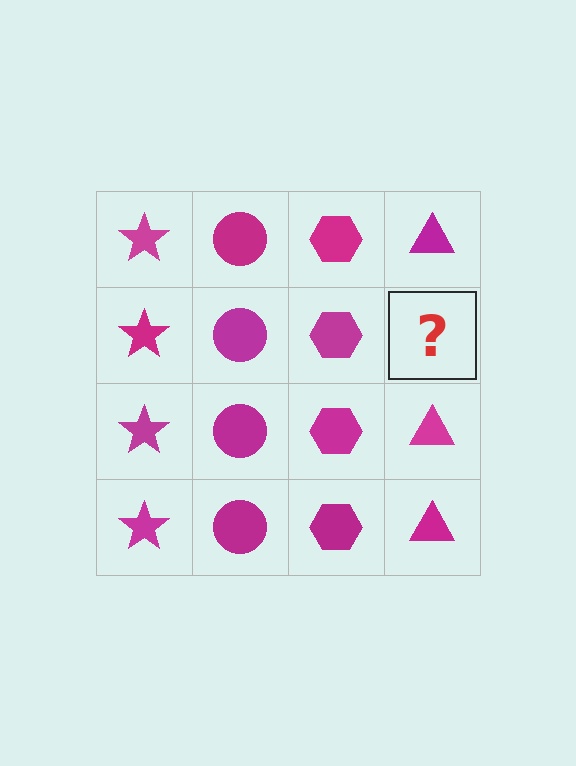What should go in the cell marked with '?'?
The missing cell should contain a magenta triangle.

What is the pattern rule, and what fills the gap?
The rule is that each column has a consistent shape. The gap should be filled with a magenta triangle.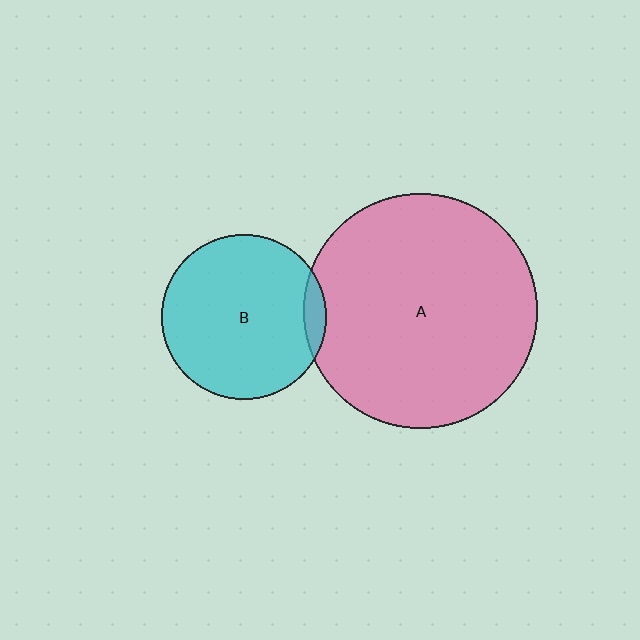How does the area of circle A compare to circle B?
Approximately 2.0 times.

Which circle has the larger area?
Circle A (pink).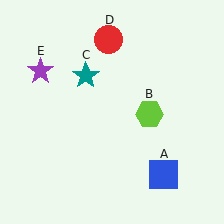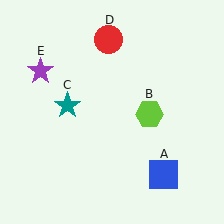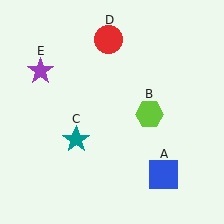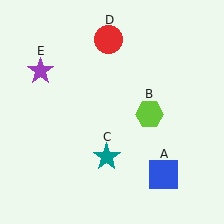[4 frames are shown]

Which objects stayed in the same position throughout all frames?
Blue square (object A) and lime hexagon (object B) and red circle (object D) and purple star (object E) remained stationary.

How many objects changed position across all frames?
1 object changed position: teal star (object C).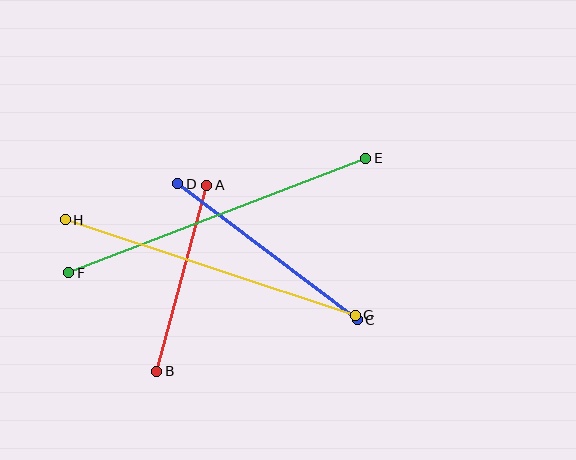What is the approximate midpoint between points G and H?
The midpoint is at approximately (210, 268) pixels.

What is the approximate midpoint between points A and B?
The midpoint is at approximately (182, 278) pixels.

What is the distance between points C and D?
The distance is approximately 225 pixels.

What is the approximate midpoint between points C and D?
The midpoint is at approximately (268, 252) pixels.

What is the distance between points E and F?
The distance is approximately 318 pixels.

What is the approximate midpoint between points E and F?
The midpoint is at approximately (217, 216) pixels.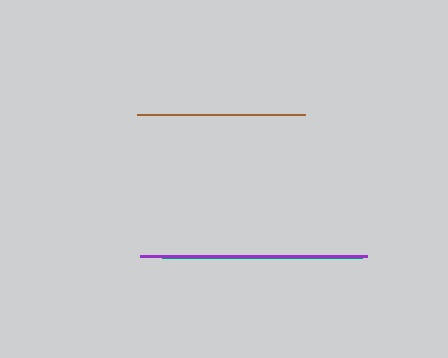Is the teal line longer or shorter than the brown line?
The teal line is longer than the brown line.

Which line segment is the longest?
The purple line is the longest at approximately 227 pixels.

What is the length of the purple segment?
The purple segment is approximately 227 pixels long.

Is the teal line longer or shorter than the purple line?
The purple line is longer than the teal line.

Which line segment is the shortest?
The brown line is the shortest at approximately 168 pixels.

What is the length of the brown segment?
The brown segment is approximately 168 pixels long.